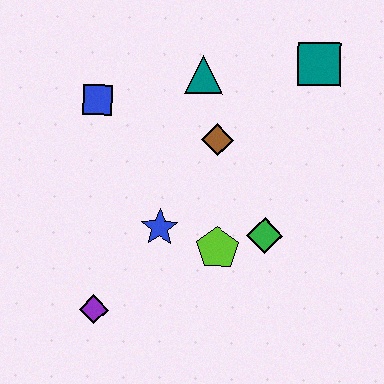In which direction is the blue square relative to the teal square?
The blue square is to the left of the teal square.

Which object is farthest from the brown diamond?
The purple diamond is farthest from the brown diamond.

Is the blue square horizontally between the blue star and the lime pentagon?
No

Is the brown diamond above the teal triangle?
No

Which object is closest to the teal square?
The teal triangle is closest to the teal square.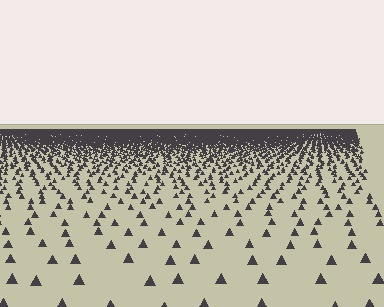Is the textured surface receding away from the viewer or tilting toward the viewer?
The surface is receding away from the viewer. Texture elements get smaller and denser toward the top.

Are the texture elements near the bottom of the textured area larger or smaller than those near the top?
Larger. Near the bottom, elements are closer to the viewer and appear at a bigger on-screen size.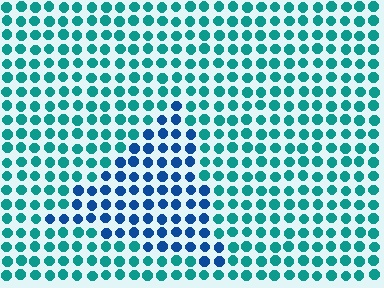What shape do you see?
I see a triangle.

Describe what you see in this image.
The image is filled with small teal elements in a uniform arrangement. A triangle-shaped region is visible where the elements are tinted to a slightly different hue, forming a subtle color boundary.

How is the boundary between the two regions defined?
The boundary is defined purely by a slight shift in hue (about 40 degrees). Spacing, size, and orientation are identical on both sides.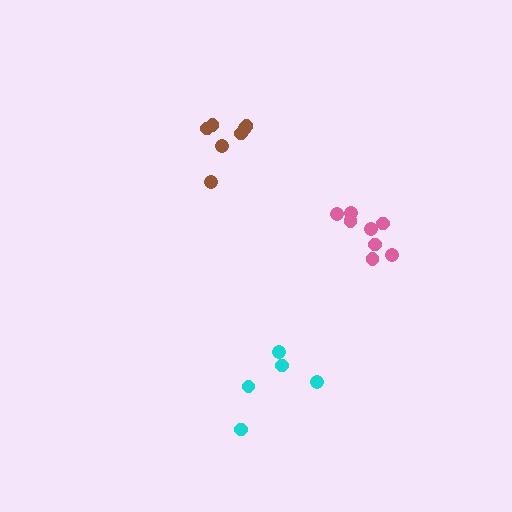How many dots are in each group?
Group 1: 7 dots, Group 2: 5 dots, Group 3: 8 dots (20 total).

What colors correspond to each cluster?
The clusters are colored: brown, cyan, pink.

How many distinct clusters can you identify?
There are 3 distinct clusters.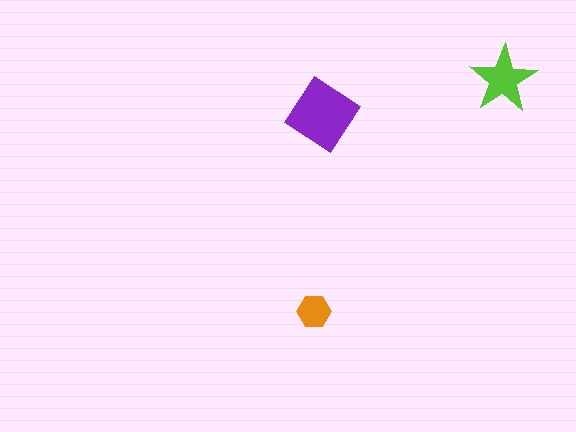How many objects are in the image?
There are 3 objects in the image.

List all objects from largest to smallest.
The purple diamond, the lime star, the orange hexagon.